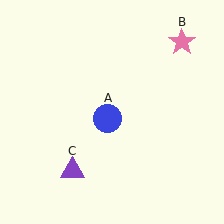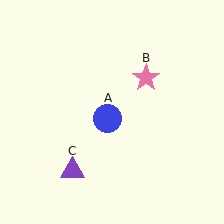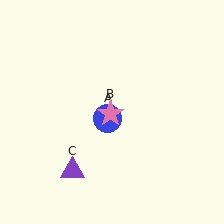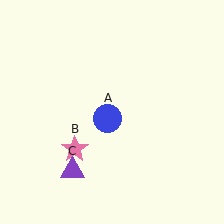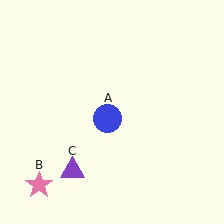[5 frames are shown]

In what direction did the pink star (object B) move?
The pink star (object B) moved down and to the left.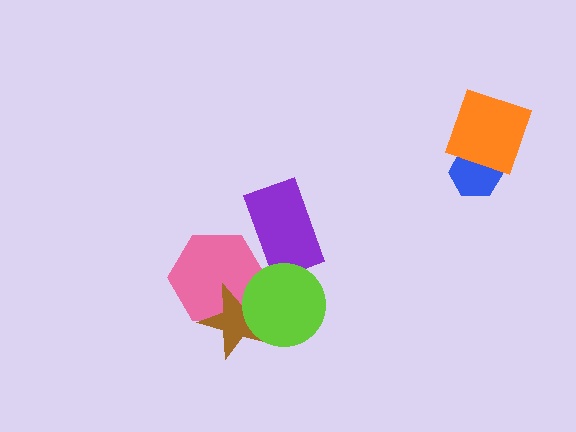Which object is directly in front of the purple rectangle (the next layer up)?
The pink hexagon is directly in front of the purple rectangle.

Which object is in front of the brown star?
The lime circle is in front of the brown star.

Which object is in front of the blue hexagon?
The orange diamond is in front of the blue hexagon.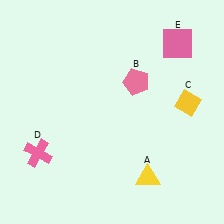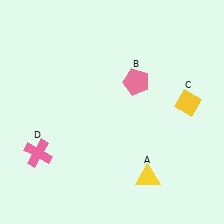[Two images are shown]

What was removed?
The pink square (E) was removed in Image 2.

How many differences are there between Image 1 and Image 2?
There is 1 difference between the two images.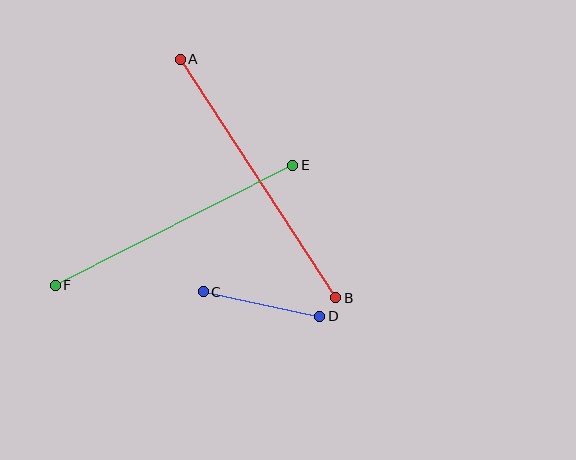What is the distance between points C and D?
The distance is approximately 119 pixels.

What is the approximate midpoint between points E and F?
The midpoint is at approximately (174, 225) pixels.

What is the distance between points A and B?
The distance is approximately 285 pixels.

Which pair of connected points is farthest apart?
Points A and B are farthest apart.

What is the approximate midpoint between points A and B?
The midpoint is at approximately (258, 178) pixels.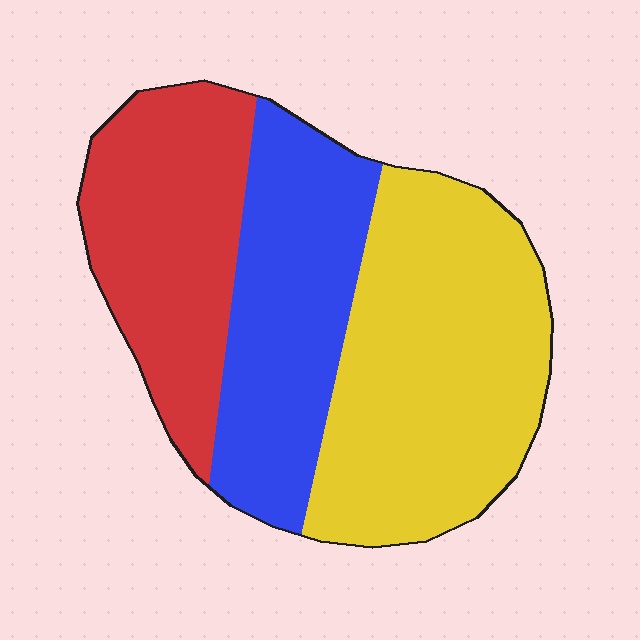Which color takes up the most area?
Yellow, at roughly 45%.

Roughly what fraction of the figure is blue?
Blue takes up between a quarter and a half of the figure.